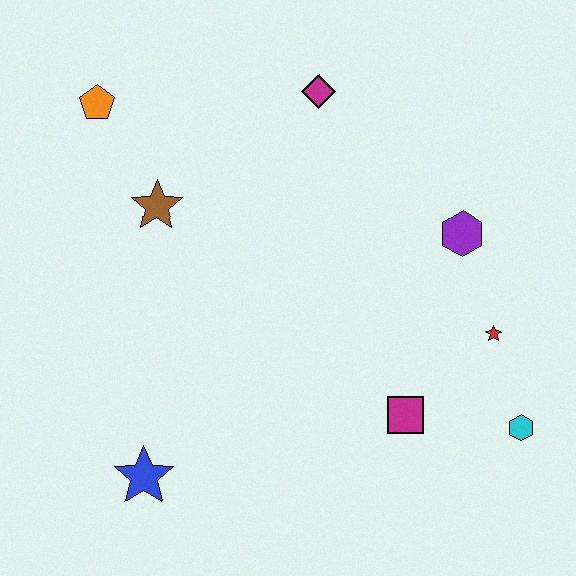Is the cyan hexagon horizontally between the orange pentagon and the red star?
No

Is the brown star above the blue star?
Yes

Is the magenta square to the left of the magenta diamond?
No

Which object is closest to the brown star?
The orange pentagon is closest to the brown star.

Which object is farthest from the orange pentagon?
The cyan hexagon is farthest from the orange pentagon.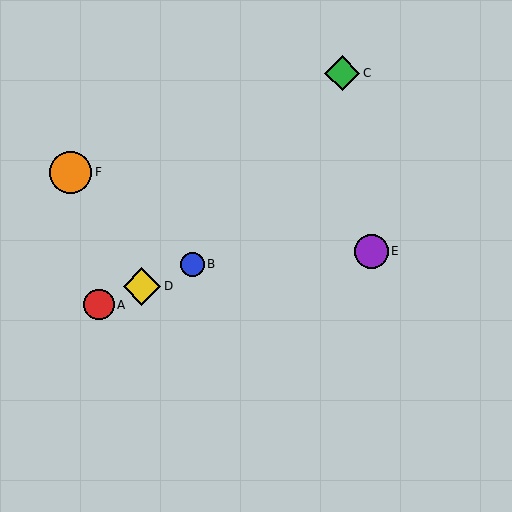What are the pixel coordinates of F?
Object F is at (71, 172).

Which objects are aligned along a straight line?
Objects A, B, D are aligned along a straight line.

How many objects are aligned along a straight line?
3 objects (A, B, D) are aligned along a straight line.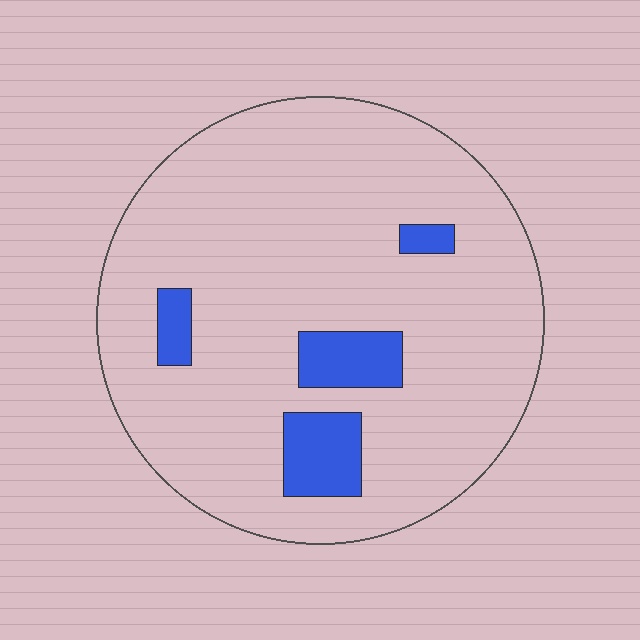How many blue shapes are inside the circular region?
4.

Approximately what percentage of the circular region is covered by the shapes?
Approximately 10%.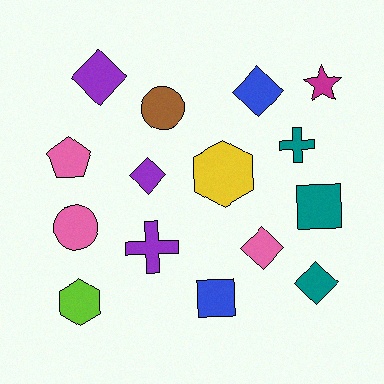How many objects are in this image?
There are 15 objects.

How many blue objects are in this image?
There are 2 blue objects.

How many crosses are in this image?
There are 2 crosses.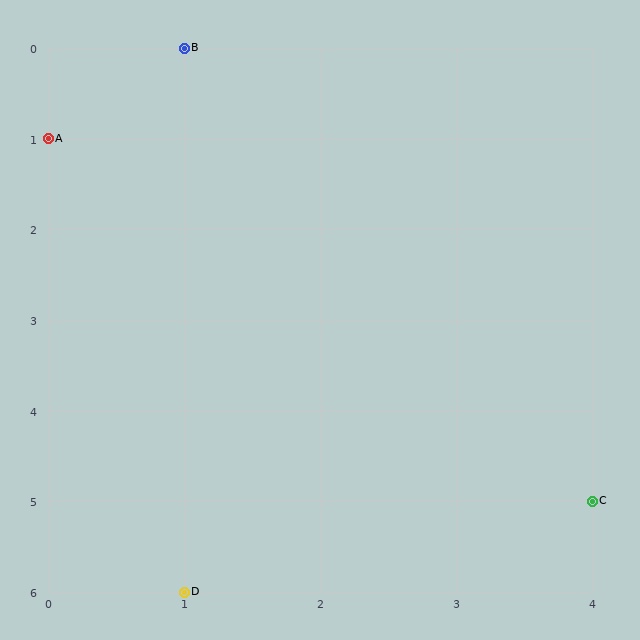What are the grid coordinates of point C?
Point C is at grid coordinates (4, 5).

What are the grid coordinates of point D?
Point D is at grid coordinates (1, 6).